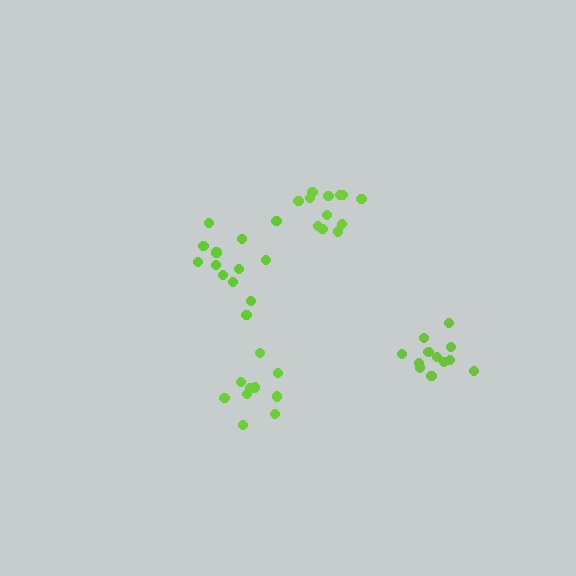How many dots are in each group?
Group 1: 12 dots, Group 2: 10 dots, Group 3: 12 dots, Group 4: 13 dots (47 total).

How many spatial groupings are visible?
There are 4 spatial groupings.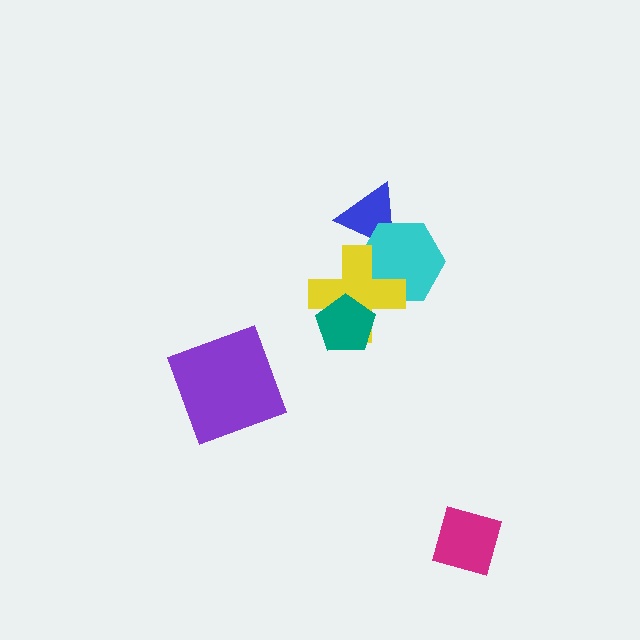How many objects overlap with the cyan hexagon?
2 objects overlap with the cyan hexagon.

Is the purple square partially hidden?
No, no other shape covers it.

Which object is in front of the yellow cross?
The teal pentagon is in front of the yellow cross.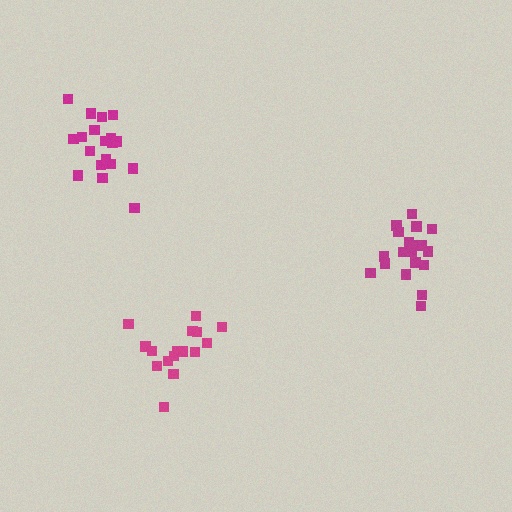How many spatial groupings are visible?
There are 3 spatial groupings.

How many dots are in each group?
Group 1: 19 dots, Group 2: 16 dots, Group 3: 20 dots (55 total).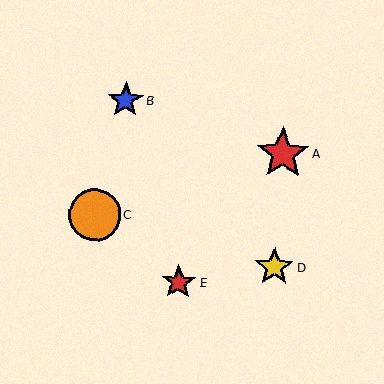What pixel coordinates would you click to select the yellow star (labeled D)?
Click at (274, 267) to select the yellow star D.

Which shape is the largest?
The red star (labeled A) is the largest.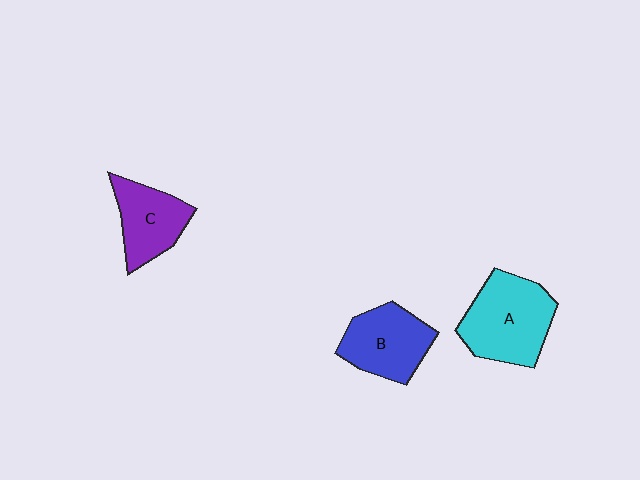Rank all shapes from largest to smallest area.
From largest to smallest: A (cyan), B (blue), C (purple).